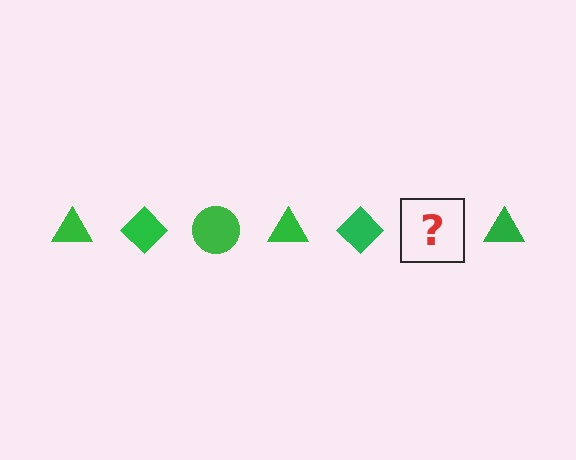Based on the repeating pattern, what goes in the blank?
The blank should be a green circle.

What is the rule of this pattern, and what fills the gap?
The rule is that the pattern cycles through triangle, diamond, circle shapes in green. The gap should be filled with a green circle.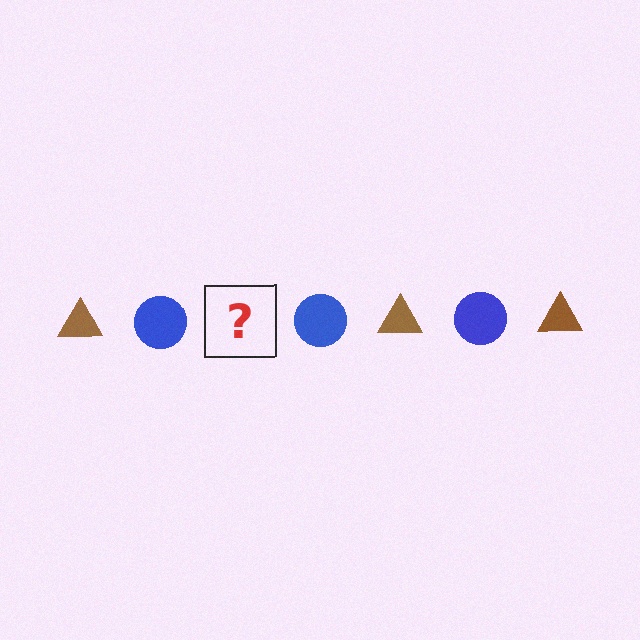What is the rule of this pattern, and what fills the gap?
The rule is that the pattern alternates between brown triangle and blue circle. The gap should be filled with a brown triangle.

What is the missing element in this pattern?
The missing element is a brown triangle.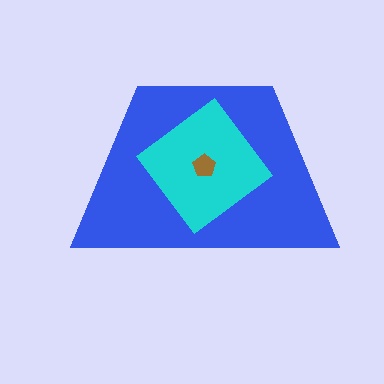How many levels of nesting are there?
3.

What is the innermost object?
The brown pentagon.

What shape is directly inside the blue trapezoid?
The cyan diamond.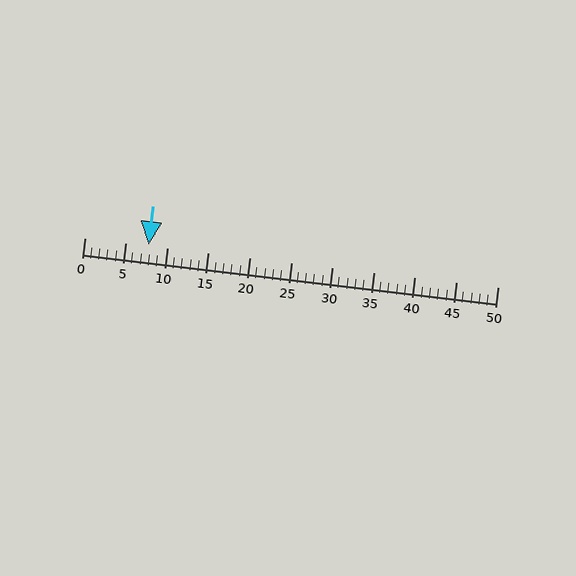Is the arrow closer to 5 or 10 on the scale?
The arrow is closer to 10.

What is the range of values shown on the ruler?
The ruler shows values from 0 to 50.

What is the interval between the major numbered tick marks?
The major tick marks are spaced 5 units apart.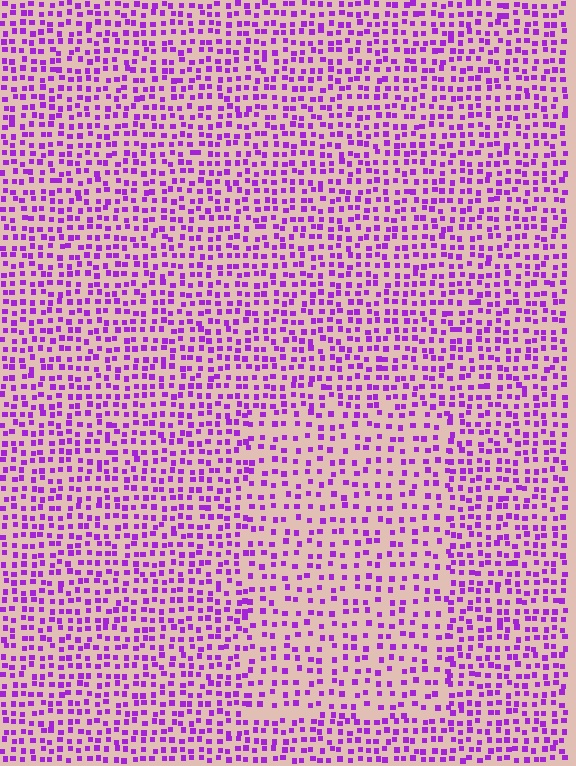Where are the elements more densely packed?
The elements are more densely packed outside the rectangle boundary.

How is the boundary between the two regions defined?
The boundary is defined by a change in element density (approximately 1.6x ratio). All elements are the same color, size, and shape.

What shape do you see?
I see a rectangle.